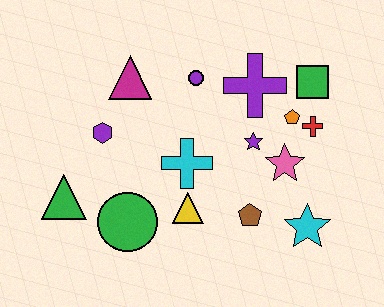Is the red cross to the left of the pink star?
No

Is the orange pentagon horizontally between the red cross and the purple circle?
Yes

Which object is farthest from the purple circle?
The cyan star is farthest from the purple circle.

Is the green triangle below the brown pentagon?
No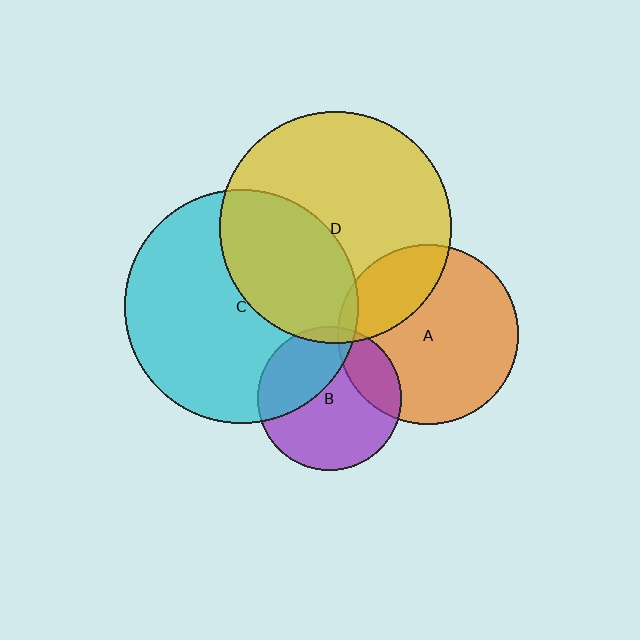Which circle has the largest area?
Circle C (cyan).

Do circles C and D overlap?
Yes.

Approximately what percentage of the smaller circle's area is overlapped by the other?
Approximately 35%.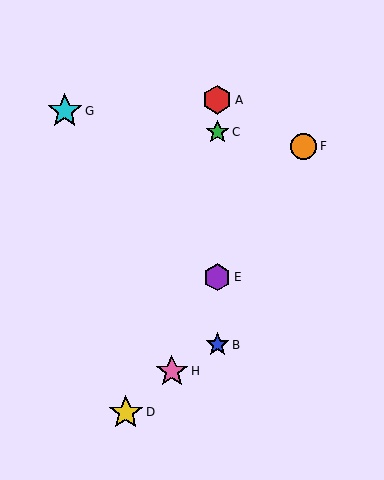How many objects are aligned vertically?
4 objects (A, B, C, E) are aligned vertically.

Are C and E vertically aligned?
Yes, both are at x≈217.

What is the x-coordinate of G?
Object G is at x≈65.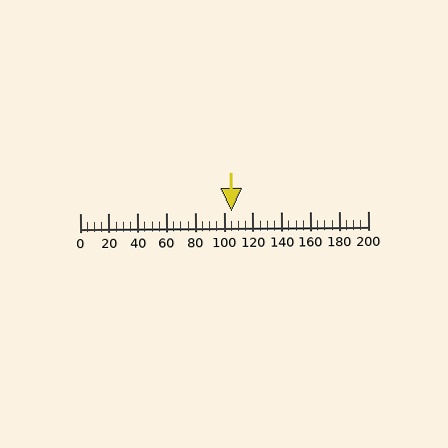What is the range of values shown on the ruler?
The ruler shows values from 0 to 200.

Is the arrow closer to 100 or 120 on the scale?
The arrow is closer to 100.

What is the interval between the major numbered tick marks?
The major tick marks are spaced 20 units apart.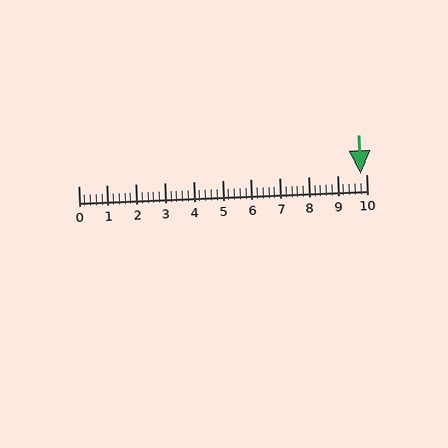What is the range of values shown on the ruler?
The ruler shows values from 0 to 10.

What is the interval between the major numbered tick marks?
The major tick marks are spaced 1 units apart.